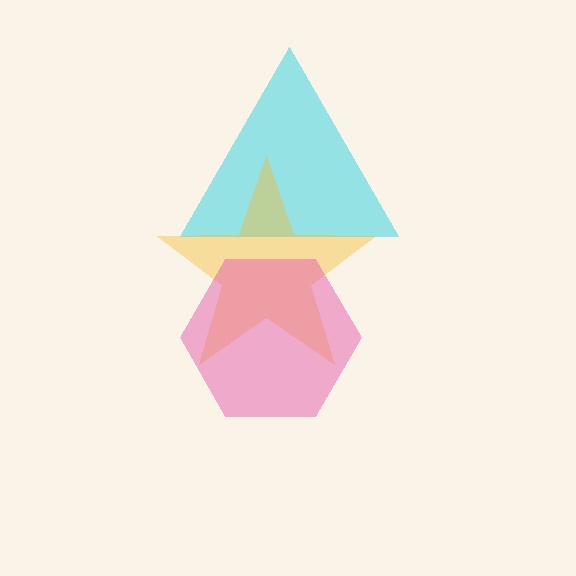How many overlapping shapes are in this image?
There are 3 overlapping shapes in the image.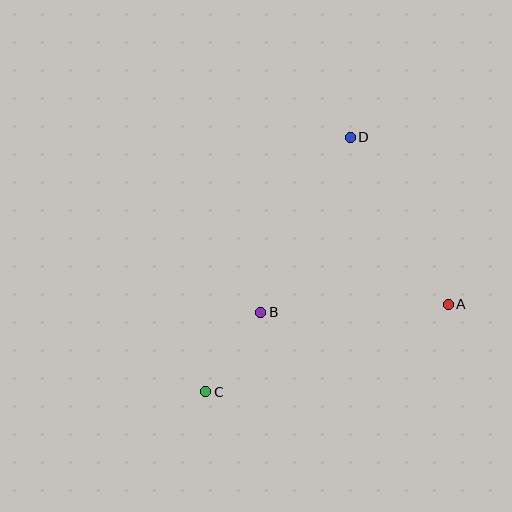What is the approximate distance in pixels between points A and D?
The distance between A and D is approximately 194 pixels.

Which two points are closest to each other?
Points B and C are closest to each other.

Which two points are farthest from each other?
Points C and D are farthest from each other.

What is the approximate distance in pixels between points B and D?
The distance between B and D is approximately 197 pixels.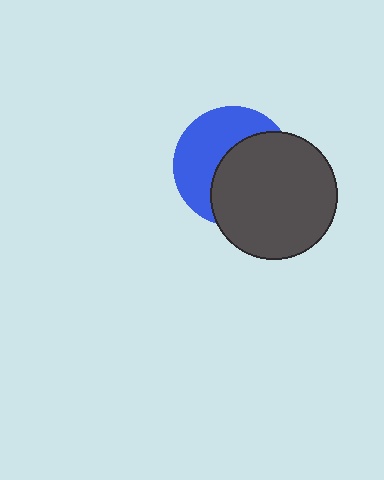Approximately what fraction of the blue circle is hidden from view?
Roughly 53% of the blue circle is hidden behind the dark gray circle.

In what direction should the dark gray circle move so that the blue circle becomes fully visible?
The dark gray circle should move toward the lower-right. That is the shortest direction to clear the overlap and leave the blue circle fully visible.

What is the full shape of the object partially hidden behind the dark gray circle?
The partially hidden object is a blue circle.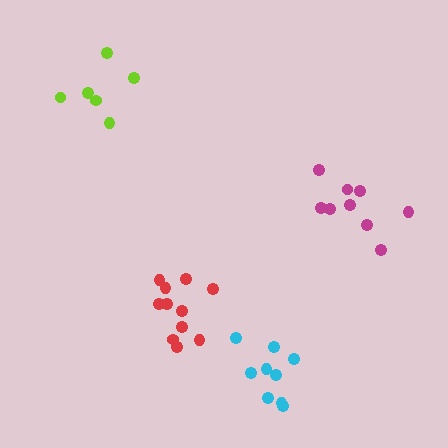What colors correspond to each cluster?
The clusters are colored: red, magenta, lime, cyan.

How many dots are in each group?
Group 1: 11 dots, Group 2: 9 dots, Group 3: 6 dots, Group 4: 9 dots (35 total).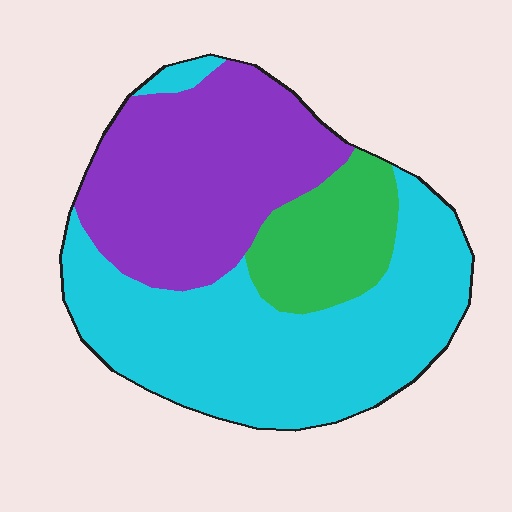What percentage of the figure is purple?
Purple covers about 35% of the figure.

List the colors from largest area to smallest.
From largest to smallest: cyan, purple, green.